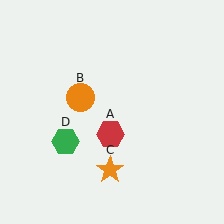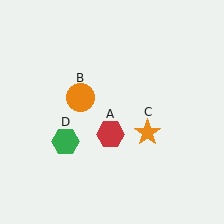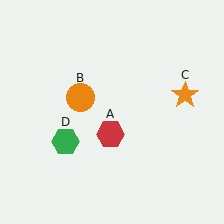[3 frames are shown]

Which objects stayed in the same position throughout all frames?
Red hexagon (object A) and orange circle (object B) and green hexagon (object D) remained stationary.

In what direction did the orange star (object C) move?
The orange star (object C) moved up and to the right.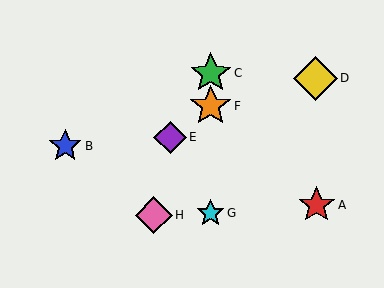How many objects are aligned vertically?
3 objects (C, F, G) are aligned vertically.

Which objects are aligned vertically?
Objects C, F, G are aligned vertically.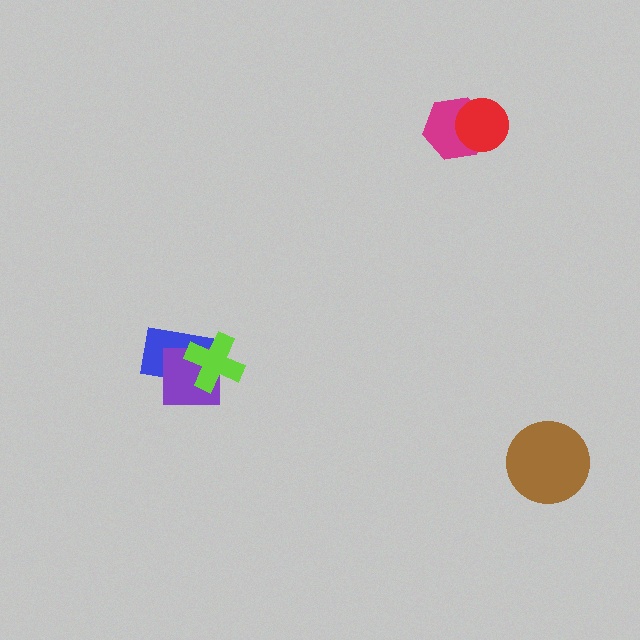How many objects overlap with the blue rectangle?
2 objects overlap with the blue rectangle.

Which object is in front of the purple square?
The lime cross is in front of the purple square.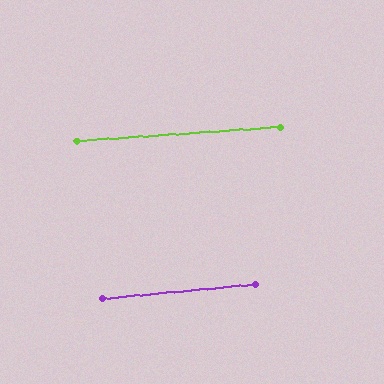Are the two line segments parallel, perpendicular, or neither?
Parallel — their directions differ by only 1.4°.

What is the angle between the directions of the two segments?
Approximately 1 degree.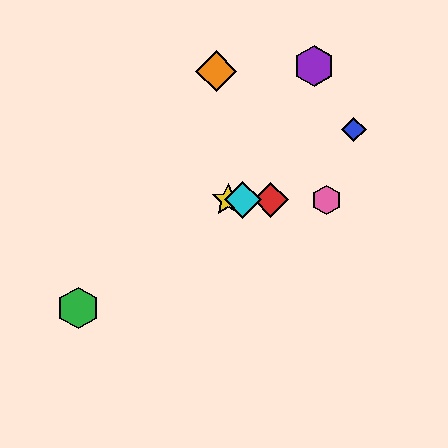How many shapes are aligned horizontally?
4 shapes (the red diamond, the yellow star, the cyan diamond, the pink hexagon) are aligned horizontally.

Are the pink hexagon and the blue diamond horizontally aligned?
No, the pink hexagon is at y≈200 and the blue diamond is at y≈129.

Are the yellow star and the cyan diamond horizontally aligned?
Yes, both are at y≈200.